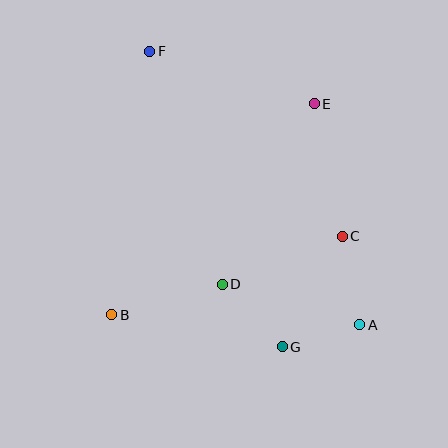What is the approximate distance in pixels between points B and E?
The distance between B and E is approximately 293 pixels.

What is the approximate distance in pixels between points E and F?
The distance between E and F is approximately 173 pixels.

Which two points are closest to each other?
Points A and G are closest to each other.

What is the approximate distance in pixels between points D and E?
The distance between D and E is approximately 203 pixels.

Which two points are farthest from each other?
Points A and F are farthest from each other.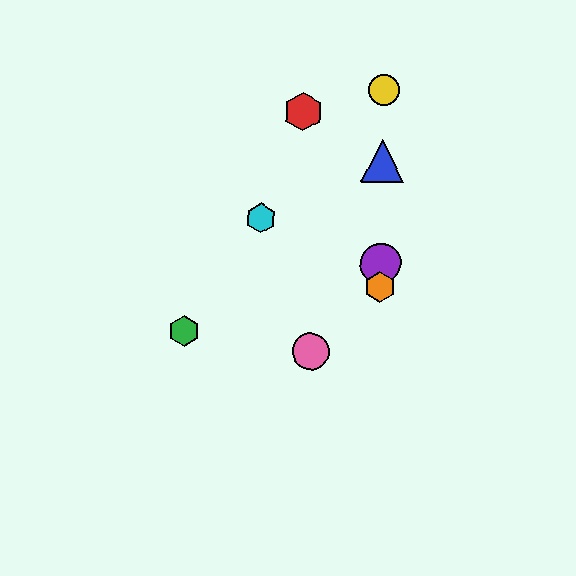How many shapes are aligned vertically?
4 shapes (the blue triangle, the yellow circle, the purple circle, the orange hexagon) are aligned vertically.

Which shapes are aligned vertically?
The blue triangle, the yellow circle, the purple circle, the orange hexagon are aligned vertically.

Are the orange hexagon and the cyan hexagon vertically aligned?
No, the orange hexagon is at x≈380 and the cyan hexagon is at x≈261.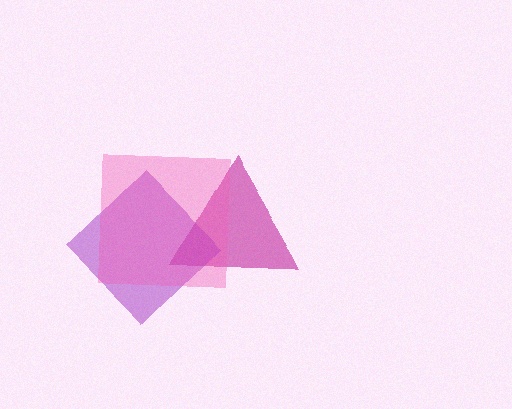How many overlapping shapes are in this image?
There are 3 overlapping shapes in the image.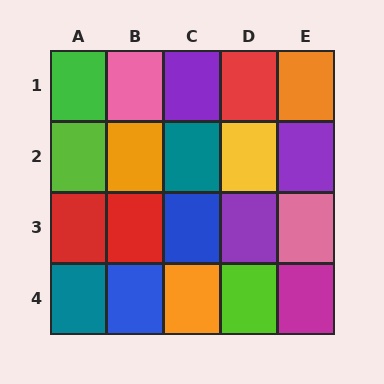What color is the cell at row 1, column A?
Green.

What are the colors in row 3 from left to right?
Red, red, blue, purple, pink.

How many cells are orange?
3 cells are orange.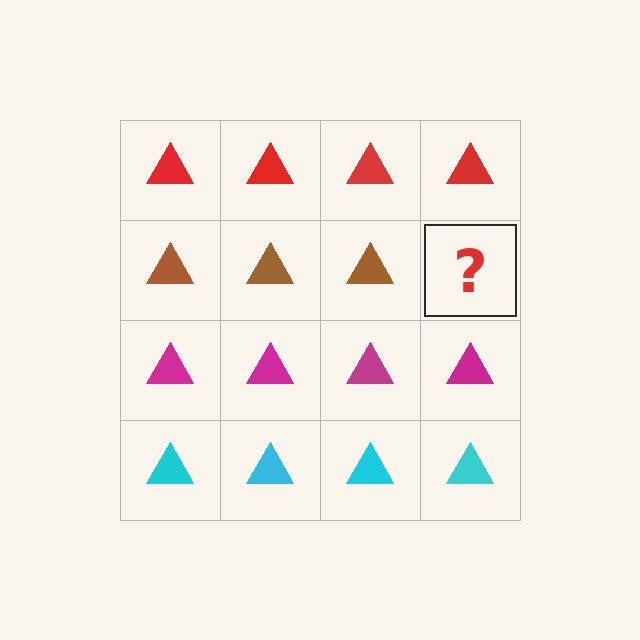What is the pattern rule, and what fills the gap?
The rule is that each row has a consistent color. The gap should be filled with a brown triangle.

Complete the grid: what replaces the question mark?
The question mark should be replaced with a brown triangle.